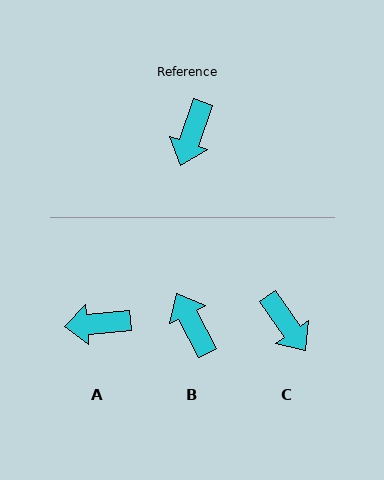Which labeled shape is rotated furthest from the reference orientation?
B, about 133 degrees away.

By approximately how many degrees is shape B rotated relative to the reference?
Approximately 133 degrees clockwise.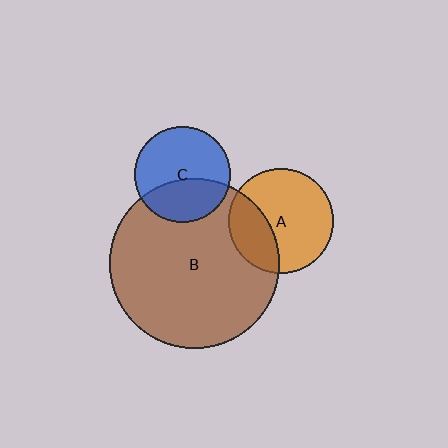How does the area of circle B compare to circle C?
Approximately 3.1 times.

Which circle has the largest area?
Circle B (brown).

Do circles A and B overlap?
Yes.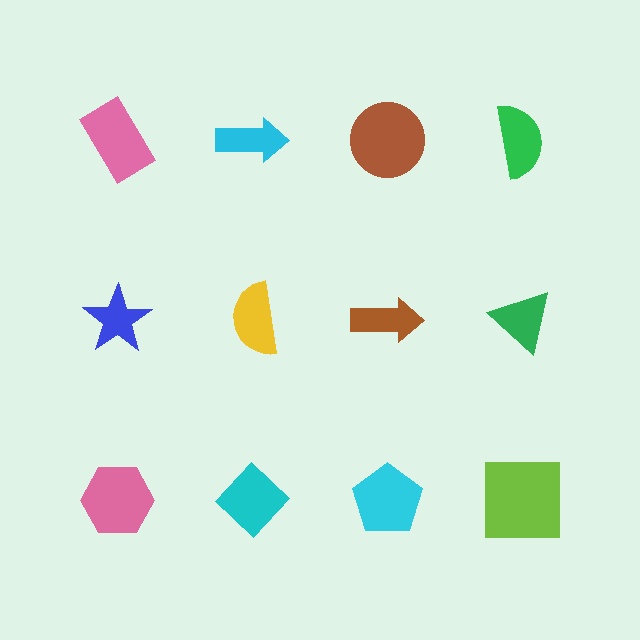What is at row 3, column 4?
A lime square.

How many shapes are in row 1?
4 shapes.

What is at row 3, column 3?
A cyan pentagon.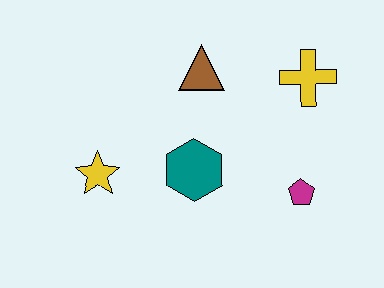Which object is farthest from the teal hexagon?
The yellow cross is farthest from the teal hexagon.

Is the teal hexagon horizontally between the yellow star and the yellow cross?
Yes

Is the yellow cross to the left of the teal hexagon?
No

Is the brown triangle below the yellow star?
No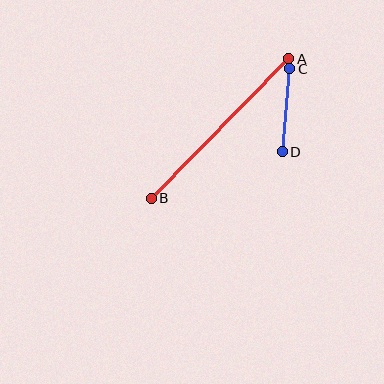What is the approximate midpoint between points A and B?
The midpoint is at approximately (220, 129) pixels.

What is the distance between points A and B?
The distance is approximately 196 pixels.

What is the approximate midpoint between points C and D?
The midpoint is at approximately (286, 110) pixels.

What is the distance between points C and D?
The distance is approximately 83 pixels.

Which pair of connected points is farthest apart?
Points A and B are farthest apart.